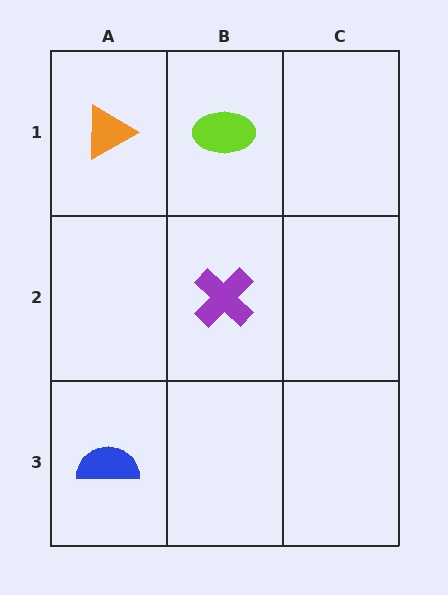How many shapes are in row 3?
1 shape.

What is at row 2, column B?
A purple cross.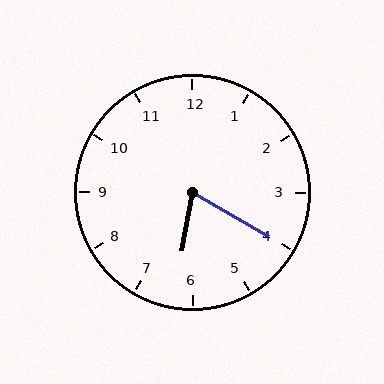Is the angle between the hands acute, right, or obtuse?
It is acute.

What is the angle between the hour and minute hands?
Approximately 70 degrees.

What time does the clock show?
6:20.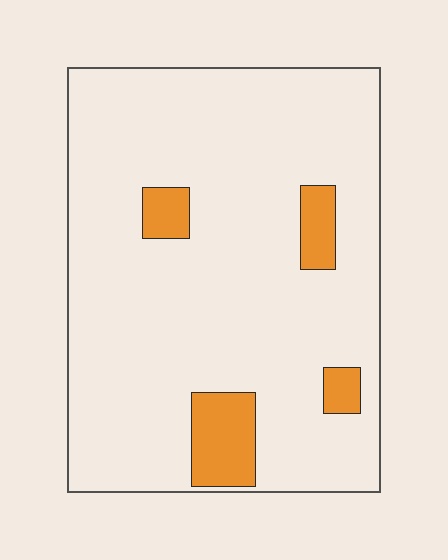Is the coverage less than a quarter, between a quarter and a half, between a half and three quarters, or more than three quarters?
Less than a quarter.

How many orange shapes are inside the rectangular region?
4.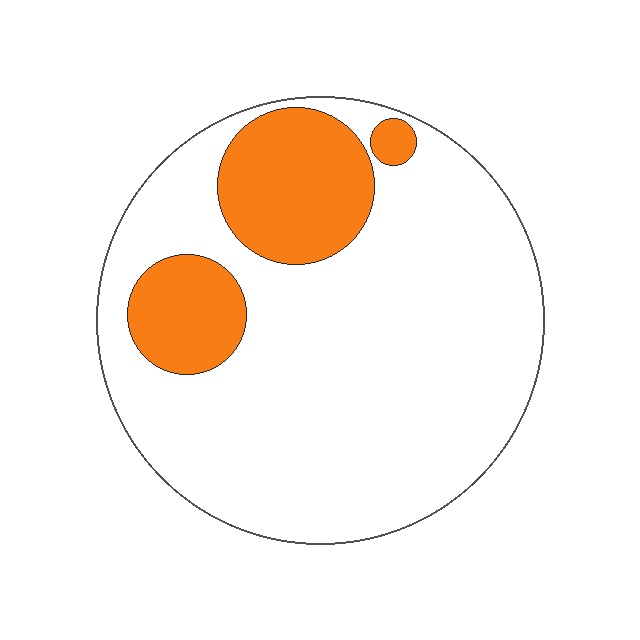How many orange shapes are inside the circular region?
3.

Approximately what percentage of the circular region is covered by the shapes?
Approximately 20%.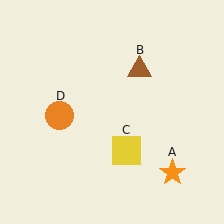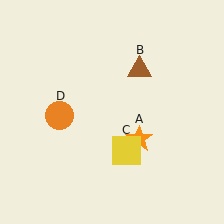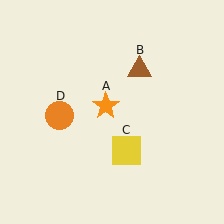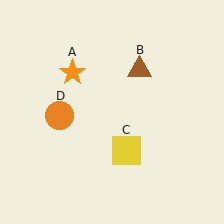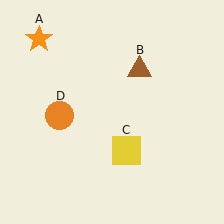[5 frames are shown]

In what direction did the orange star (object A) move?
The orange star (object A) moved up and to the left.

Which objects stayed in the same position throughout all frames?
Brown triangle (object B) and yellow square (object C) and orange circle (object D) remained stationary.